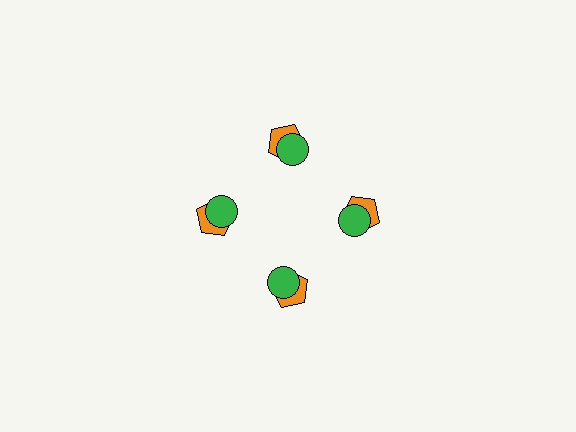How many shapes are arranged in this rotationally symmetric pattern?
There are 8 shapes, arranged in 4 groups of 2.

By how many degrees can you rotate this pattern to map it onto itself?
The pattern maps onto itself every 90 degrees of rotation.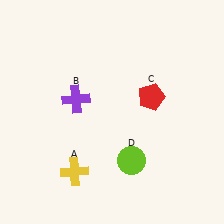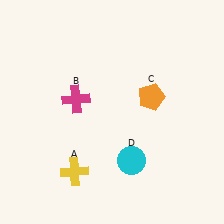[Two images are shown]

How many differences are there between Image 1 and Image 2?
There are 3 differences between the two images.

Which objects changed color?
B changed from purple to magenta. C changed from red to orange. D changed from lime to cyan.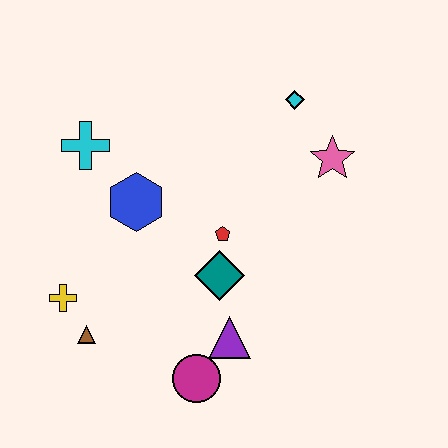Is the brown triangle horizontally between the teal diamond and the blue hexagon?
No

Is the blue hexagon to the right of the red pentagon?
No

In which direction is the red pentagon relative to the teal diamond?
The red pentagon is above the teal diamond.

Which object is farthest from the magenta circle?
The cyan diamond is farthest from the magenta circle.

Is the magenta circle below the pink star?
Yes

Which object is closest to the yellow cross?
The brown triangle is closest to the yellow cross.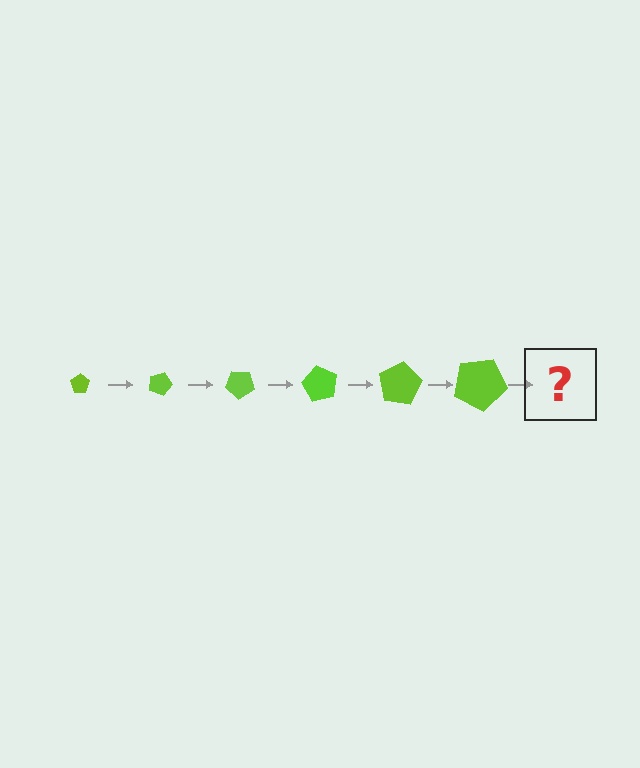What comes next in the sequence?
The next element should be a pentagon, larger than the previous one and rotated 120 degrees from the start.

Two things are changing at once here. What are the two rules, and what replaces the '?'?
The two rules are that the pentagon grows larger each step and it rotates 20 degrees each step. The '?' should be a pentagon, larger than the previous one and rotated 120 degrees from the start.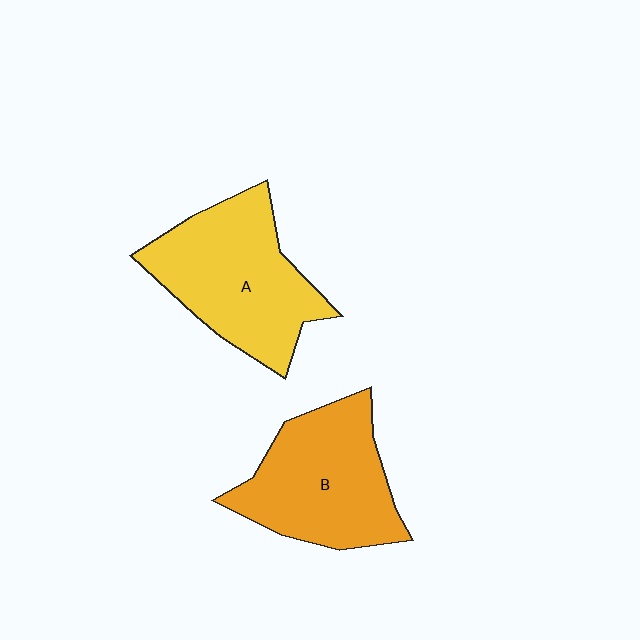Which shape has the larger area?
Shape A (yellow).